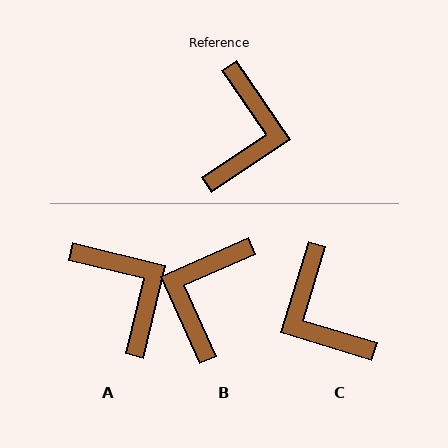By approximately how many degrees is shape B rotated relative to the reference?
Approximately 170 degrees counter-clockwise.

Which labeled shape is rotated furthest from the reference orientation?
B, about 170 degrees away.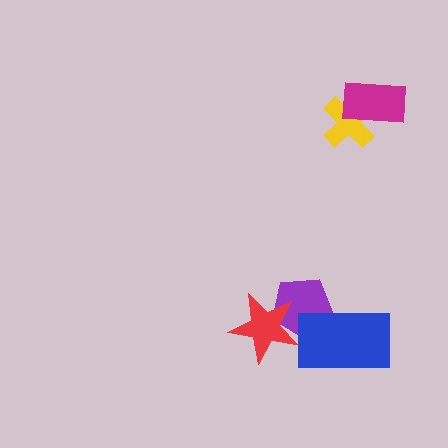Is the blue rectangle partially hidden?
No, no other shape covers it.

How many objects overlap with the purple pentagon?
2 objects overlap with the purple pentagon.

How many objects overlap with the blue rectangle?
1 object overlaps with the blue rectangle.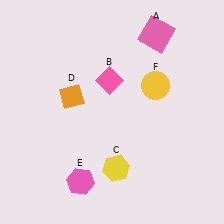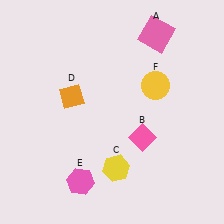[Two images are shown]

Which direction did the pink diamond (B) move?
The pink diamond (B) moved down.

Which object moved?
The pink diamond (B) moved down.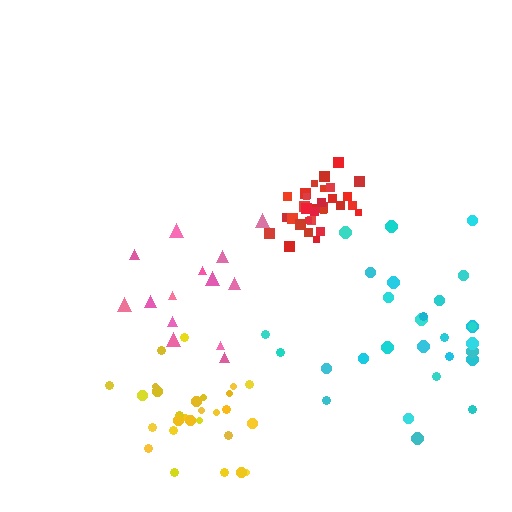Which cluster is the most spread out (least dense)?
Cyan.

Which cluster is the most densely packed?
Red.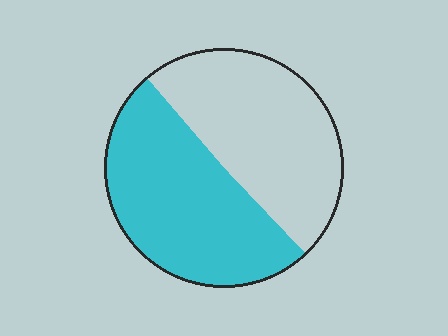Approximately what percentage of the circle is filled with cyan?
Approximately 50%.